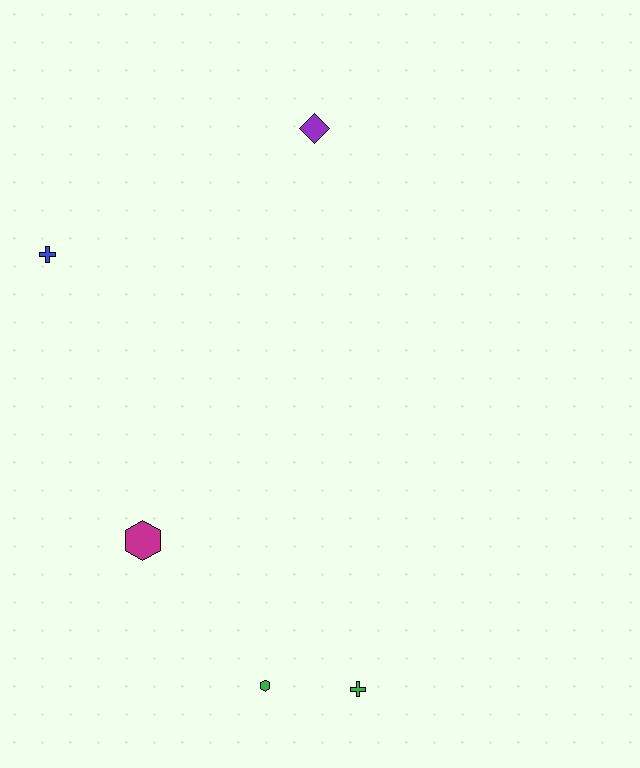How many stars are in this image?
There are no stars.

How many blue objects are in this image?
There is 1 blue object.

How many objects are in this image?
There are 5 objects.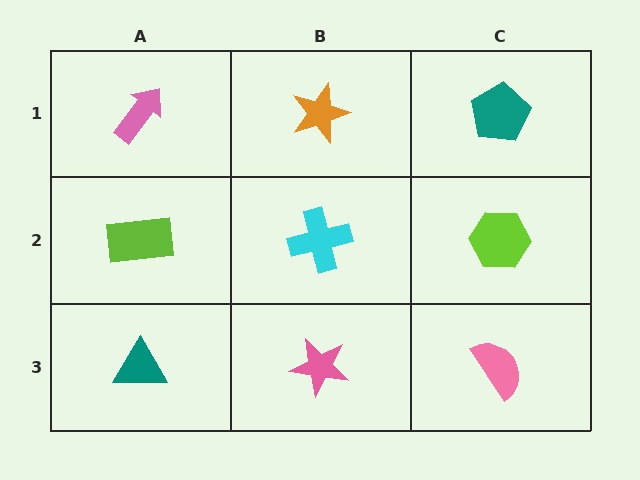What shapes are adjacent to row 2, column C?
A teal pentagon (row 1, column C), a pink semicircle (row 3, column C), a cyan cross (row 2, column B).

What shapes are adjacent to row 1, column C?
A lime hexagon (row 2, column C), an orange star (row 1, column B).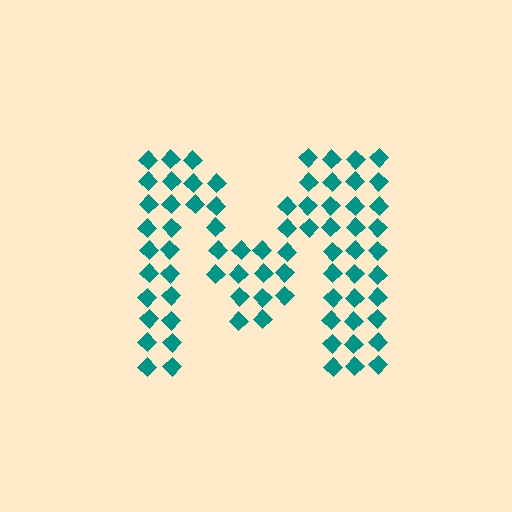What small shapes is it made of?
It is made of small diamonds.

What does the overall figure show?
The overall figure shows the letter M.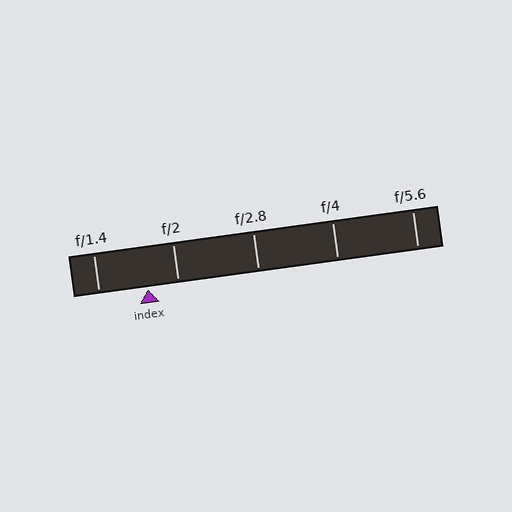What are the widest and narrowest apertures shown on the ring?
The widest aperture shown is f/1.4 and the narrowest is f/5.6.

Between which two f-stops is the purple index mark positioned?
The index mark is between f/1.4 and f/2.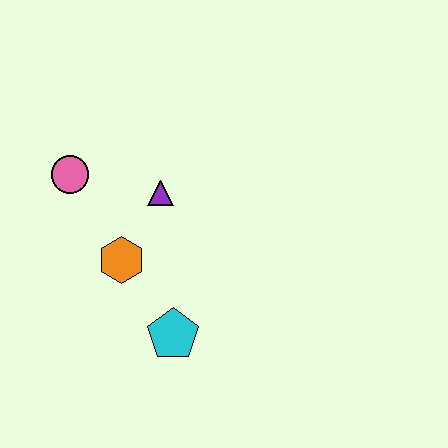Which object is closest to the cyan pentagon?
The orange hexagon is closest to the cyan pentagon.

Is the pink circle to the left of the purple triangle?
Yes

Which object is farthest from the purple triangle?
The cyan pentagon is farthest from the purple triangle.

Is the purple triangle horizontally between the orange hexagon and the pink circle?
No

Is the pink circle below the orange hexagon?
No